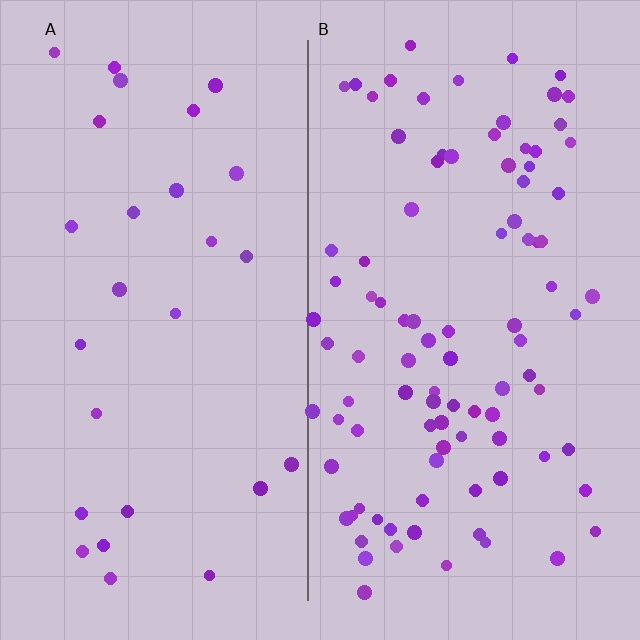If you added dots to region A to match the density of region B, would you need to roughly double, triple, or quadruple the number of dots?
Approximately triple.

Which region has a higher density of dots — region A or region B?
B (the right).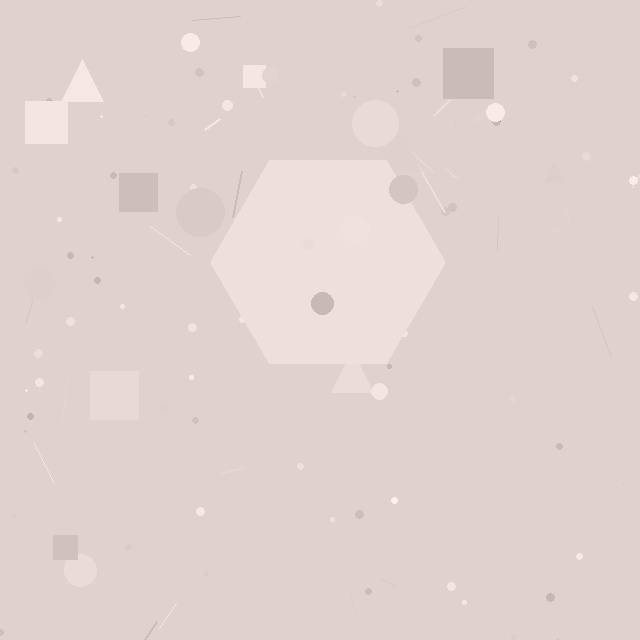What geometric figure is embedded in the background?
A hexagon is embedded in the background.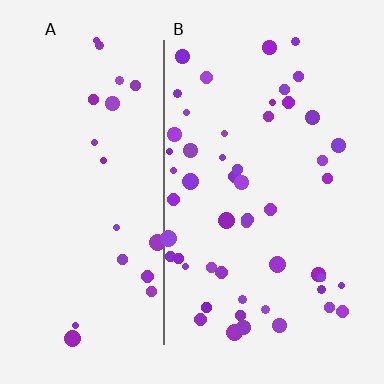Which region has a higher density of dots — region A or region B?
B (the right).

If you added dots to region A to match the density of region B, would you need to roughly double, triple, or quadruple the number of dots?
Approximately double.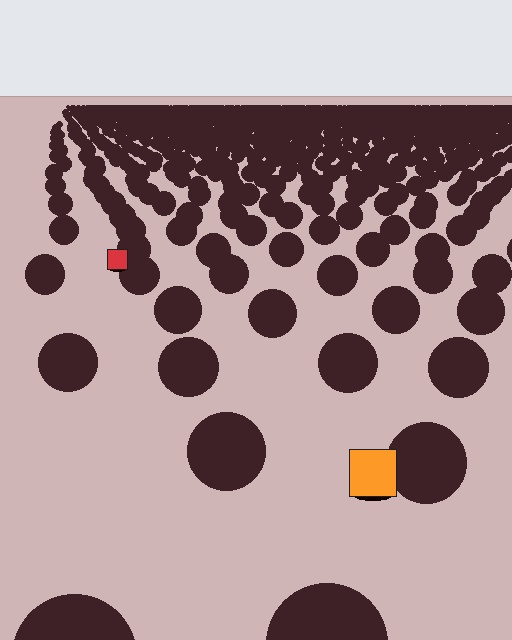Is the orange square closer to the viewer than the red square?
Yes. The orange square is closer — you can tell from the texture gradient: the ground texture is coarser near it.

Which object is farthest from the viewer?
The red square is farthest from the viewer. It appears smaller and the ground texture around it is denser.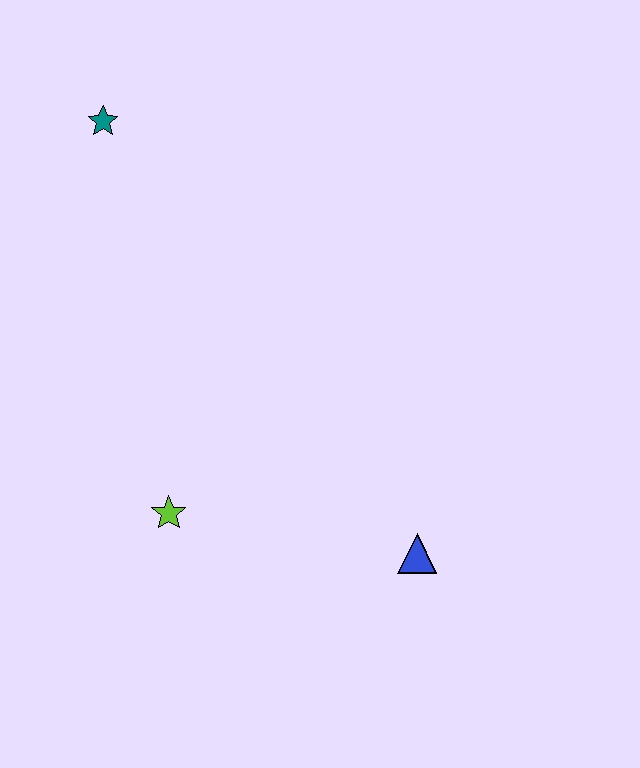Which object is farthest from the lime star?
The teal star is farthest from the lime star.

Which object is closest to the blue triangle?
The lime star is closest to the blue triangle.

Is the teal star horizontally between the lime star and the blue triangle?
No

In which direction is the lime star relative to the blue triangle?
The lime star is to the left of the blue triangle.